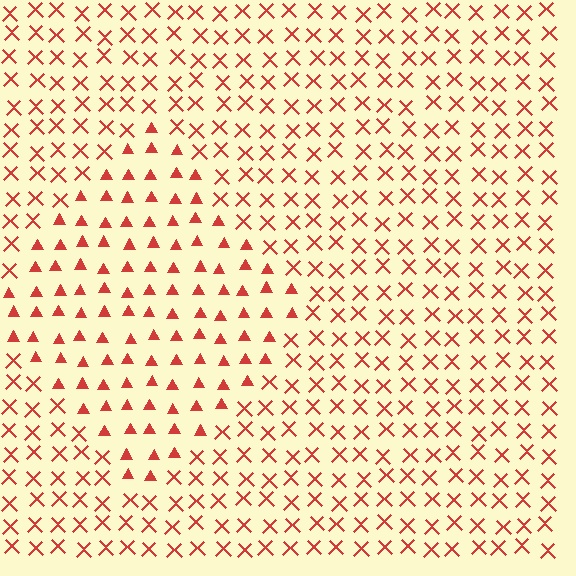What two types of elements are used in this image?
The image uses triangles inside the diamond region and X marks outside it.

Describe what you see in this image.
The image is filled with small red elements arranged in a uniform grid. A diamond-shaped region contains triangles, while the surrounding area contains X marks. The boundary is defined purely by the change in element shape.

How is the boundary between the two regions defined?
The boundary is defined by a change in element shape: triangles inside vs. X marks outside. All elements share the same color and spacing.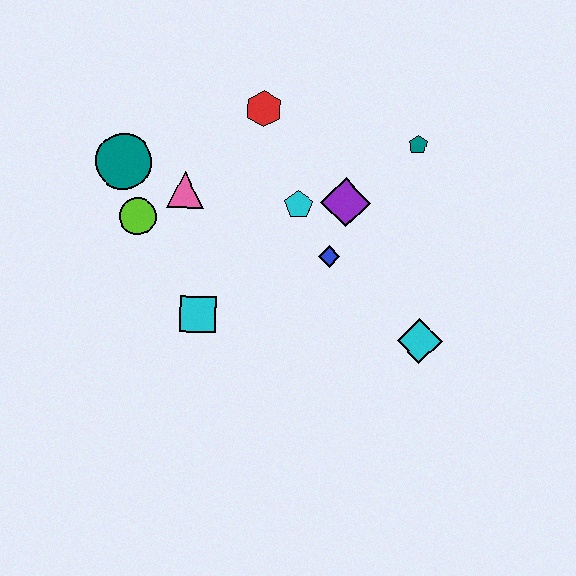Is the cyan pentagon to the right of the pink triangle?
Yes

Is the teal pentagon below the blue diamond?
No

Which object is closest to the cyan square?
The lime circle is closest to the cyan square.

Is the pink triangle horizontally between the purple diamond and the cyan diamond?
No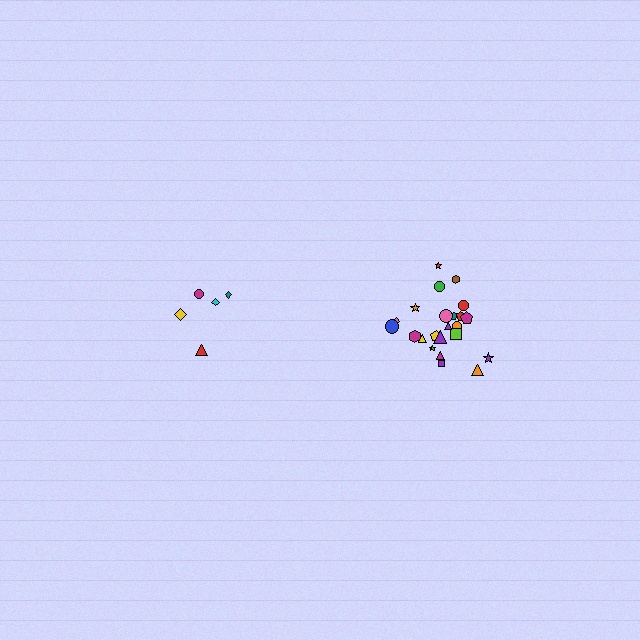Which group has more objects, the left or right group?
The right group.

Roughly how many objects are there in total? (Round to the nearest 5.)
Roughly 30 objects in total.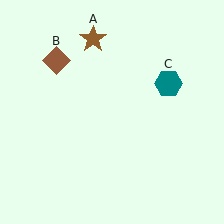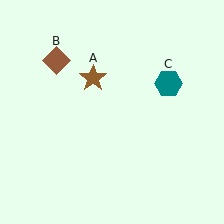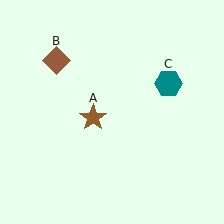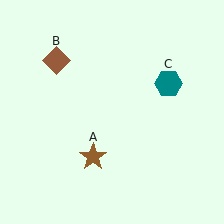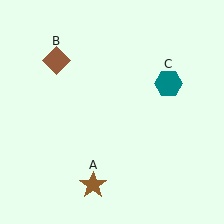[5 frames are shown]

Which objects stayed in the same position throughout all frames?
Brown diamond (object B) and teal hexagon (object C) remained stationary.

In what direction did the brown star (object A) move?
The brown star (object A) moved down.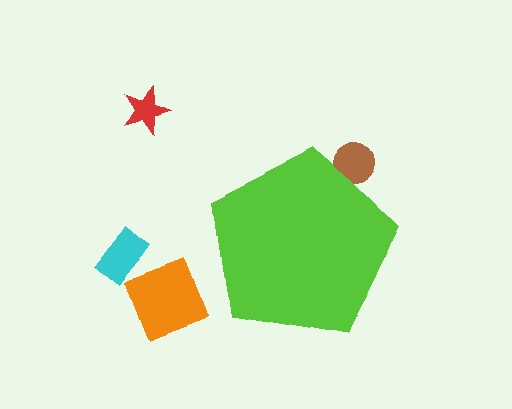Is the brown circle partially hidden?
Yes, the brown circle is partially hidden behind the lime pentagon.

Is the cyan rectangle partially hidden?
No, the cyan rectangle is fully visible.